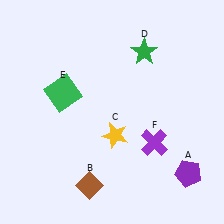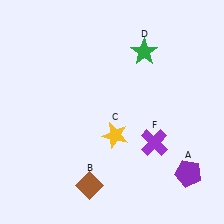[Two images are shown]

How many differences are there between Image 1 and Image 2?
There is 1 difference between the two images.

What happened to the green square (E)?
The green square (E) was removed in Image 2. It was in the top-left area of Image 1.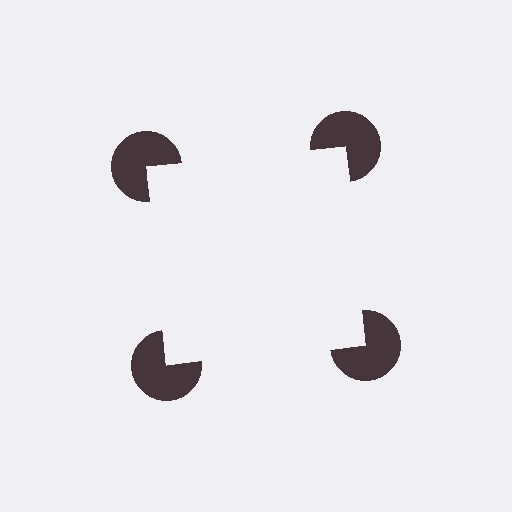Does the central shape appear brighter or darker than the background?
It typically appears slightly brighter than the background, even though no actual brightness change is drawn.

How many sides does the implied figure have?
4 sides.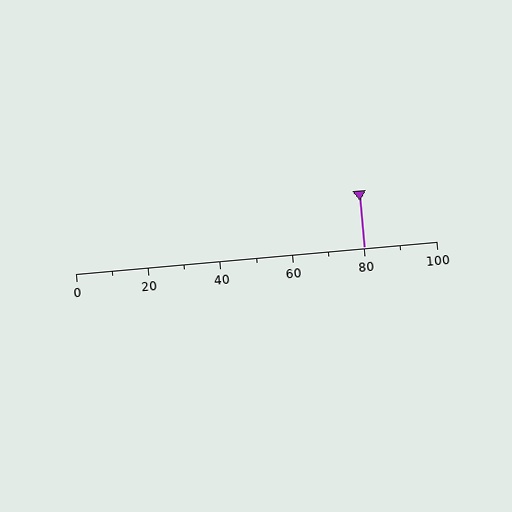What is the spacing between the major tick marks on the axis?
The major ticks are spaced 20 apart.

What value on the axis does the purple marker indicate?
The marker indicates approximately 80.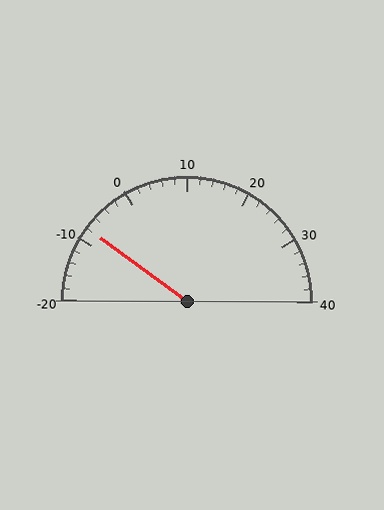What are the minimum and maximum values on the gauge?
The gauge ranges from -20 to 40.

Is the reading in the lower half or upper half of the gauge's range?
The reading is in the lower half of the range (-20 to 40).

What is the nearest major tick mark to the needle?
The nearest major tick mark is -10.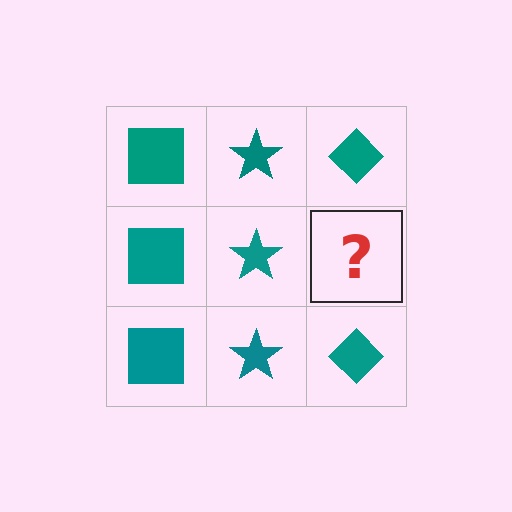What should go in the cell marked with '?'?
The missing cell should contain a teal diamond.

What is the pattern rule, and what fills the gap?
The rule is that each column has a consistent shape. The gap should be filled with a teal diamond.